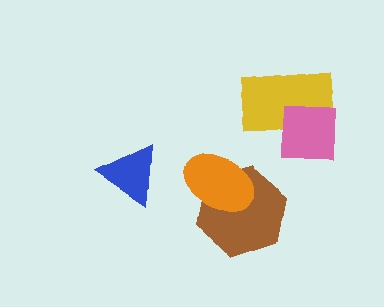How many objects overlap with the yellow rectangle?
1 object overlaps with the yellow rectangle.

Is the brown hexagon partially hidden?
Yes, it is partially covered by another shape.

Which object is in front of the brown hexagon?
The orange ellipse is in front of the brown hexagon.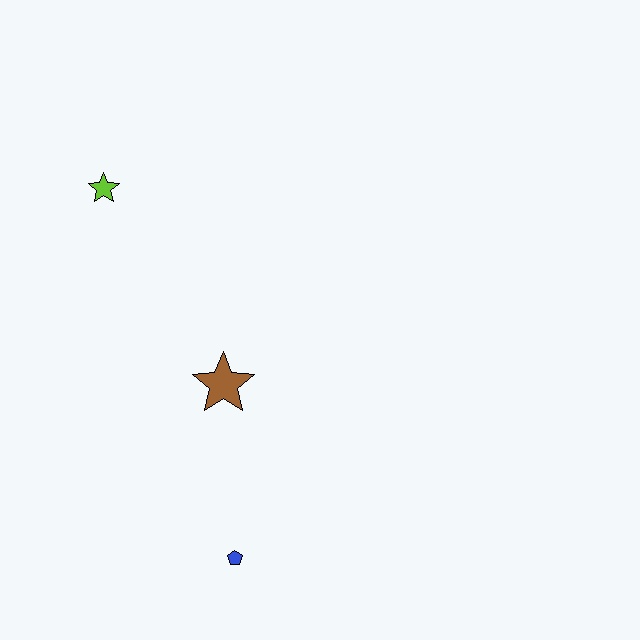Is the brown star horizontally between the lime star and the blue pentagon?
Yes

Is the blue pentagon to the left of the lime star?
No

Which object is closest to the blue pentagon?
The brown star is closest to the blue pentagon.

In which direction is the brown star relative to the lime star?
The brown star is below the lime star.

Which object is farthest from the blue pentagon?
The lime star is farthest from the blue pentagon.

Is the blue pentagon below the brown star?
Yes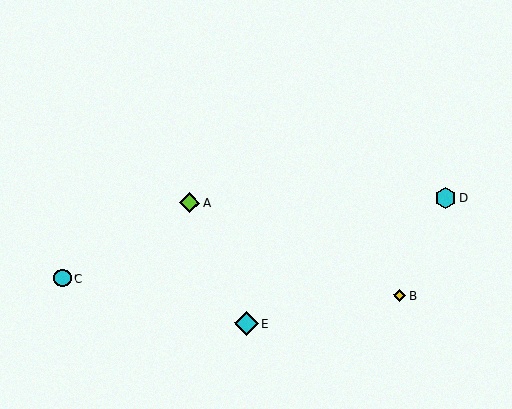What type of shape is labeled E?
Shape E is a cyan diamond.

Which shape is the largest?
The cyan diamond (labeled E) is the largest.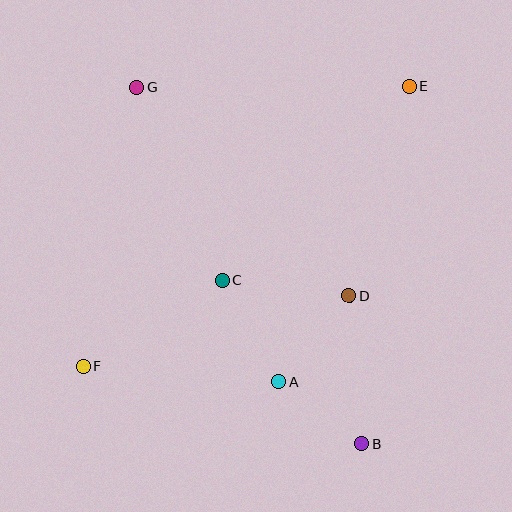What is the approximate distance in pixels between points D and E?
The distance between D and E is approximately 218 pixels.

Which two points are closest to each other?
Points A and B are closest to each other.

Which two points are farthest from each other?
Points E and F are farthest from each other.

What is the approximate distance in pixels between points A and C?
The distance between A and C is approximately 115 pixels.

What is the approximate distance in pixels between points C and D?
The distance between C and D is approximately 127 pixels.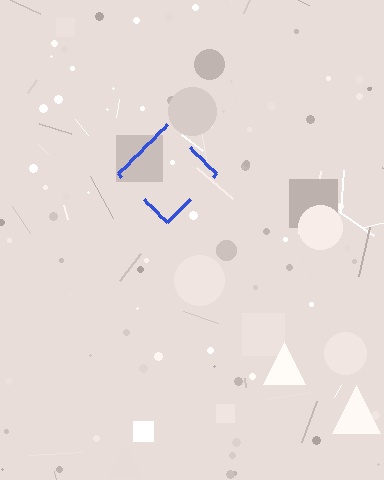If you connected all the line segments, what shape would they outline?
They would outline a diamond.